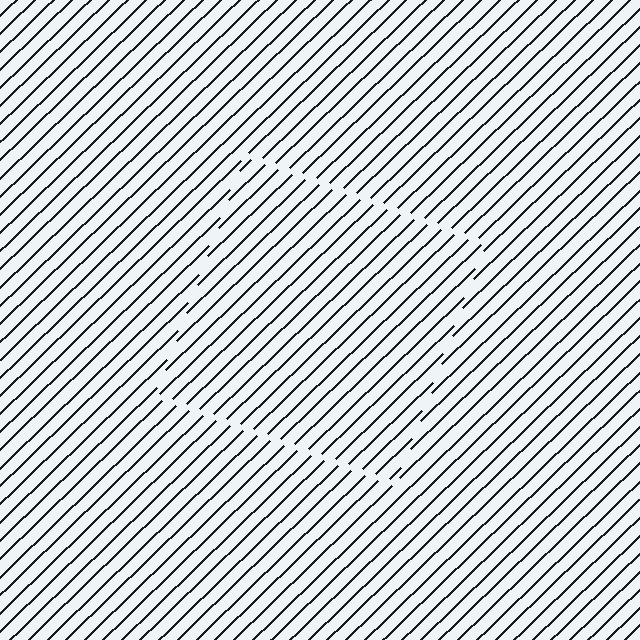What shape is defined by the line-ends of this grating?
An illusory square. The interior of the shape contains the same grating, shifted by half a period — the contour is defined by the phase discontinuity where line-ends from the inner and outer gratings abut.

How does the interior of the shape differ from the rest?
The interior of the shape contains the same grating, shifted by half a period — the contour is defined by the phase discontinuity where line-ends from the inner and outer gratings abut.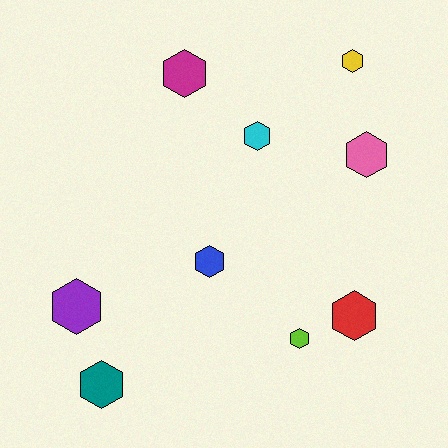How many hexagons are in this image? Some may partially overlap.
There are 9 hexagons.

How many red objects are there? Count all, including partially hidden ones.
There is 1 red object.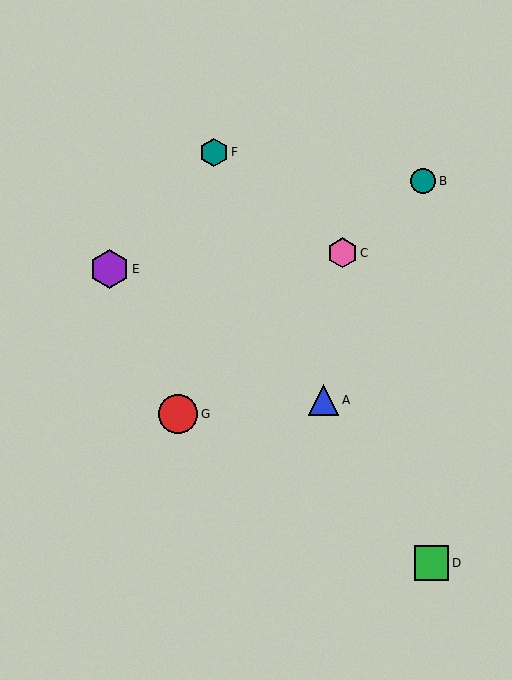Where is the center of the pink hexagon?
The center of the pink hexagon is at (342, 253).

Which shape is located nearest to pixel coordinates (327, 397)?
The blue triangle (labeled A) at (324, 400) is nearest to that location.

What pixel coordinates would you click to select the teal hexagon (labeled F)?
Click at (214, 152) to select the teal hexagon F.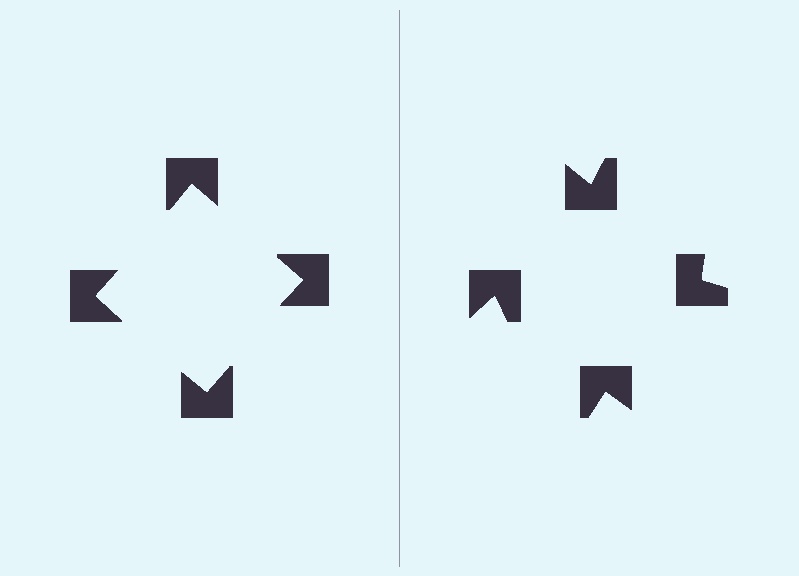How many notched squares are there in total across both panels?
8 — 4 on each side.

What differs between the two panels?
The notched squares are positioned identically on both sides; only the wedge orientations differ. On the left they align to a square; on the right they are misaligned.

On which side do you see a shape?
An illusory square appears on the left side. On the right side the wedge cuts are rotated, so no coherent shape forms.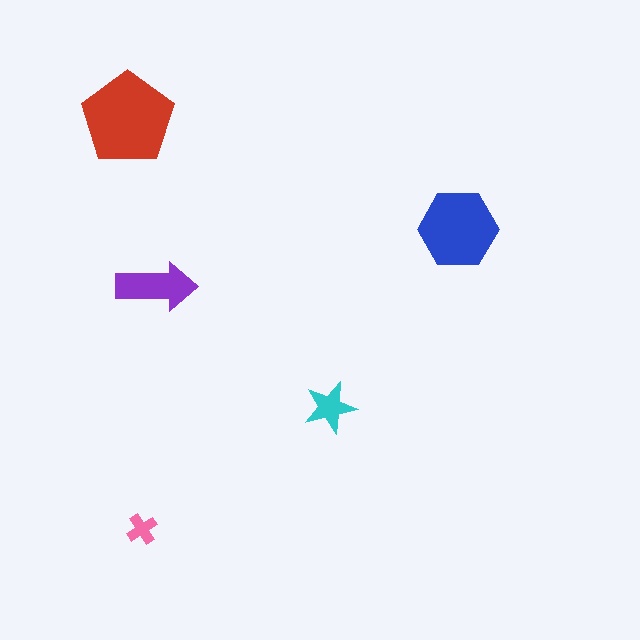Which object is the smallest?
The pink cross.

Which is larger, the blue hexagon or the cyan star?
The blue hexagon.